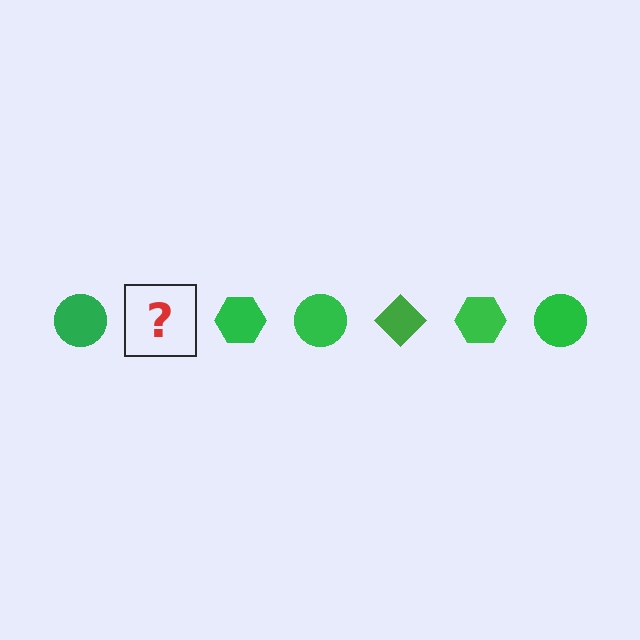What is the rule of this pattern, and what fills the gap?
The rule is that the pattern cycles through circle, diamond, hexagon shapes in green. The gap should be filled with a green diamond.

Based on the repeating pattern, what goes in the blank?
The blank should be a green diamond.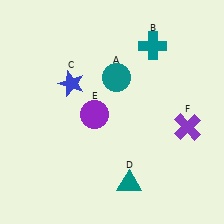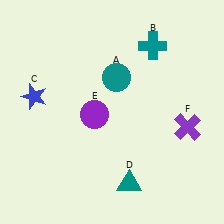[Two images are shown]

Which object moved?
The blue star (C) moved left.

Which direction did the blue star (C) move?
The blue star (C) moved left.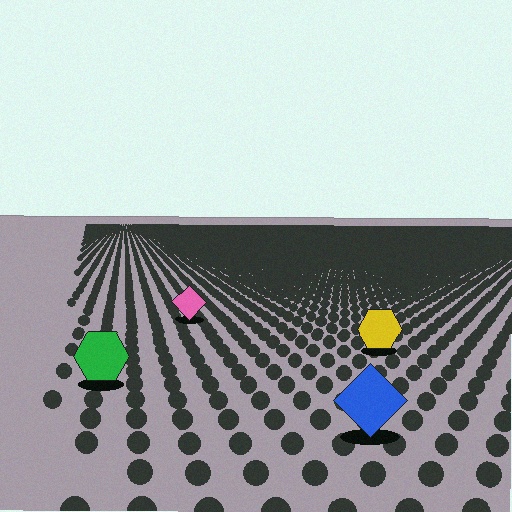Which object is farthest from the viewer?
The pink diamond is farthest from the viewer. It appears smaller and the ground texture around it is denser.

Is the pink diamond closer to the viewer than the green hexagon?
No. The green hexagon is closer — you can tell from the texture gradient: the ground texture is coarser near it.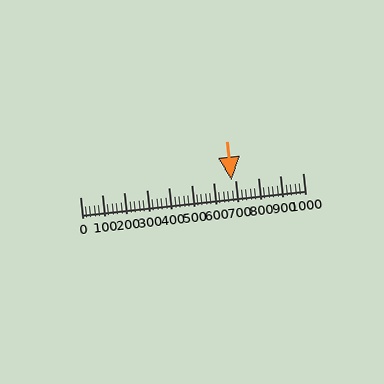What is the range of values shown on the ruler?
The ruler shows values from 0 to 1000.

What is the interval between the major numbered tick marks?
The major tick marks are spaced 100 units apart.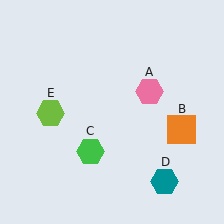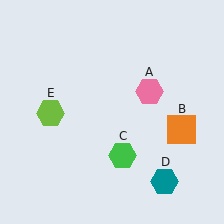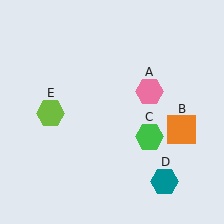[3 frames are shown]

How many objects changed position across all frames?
1 object changed position: green hexagon (object C).